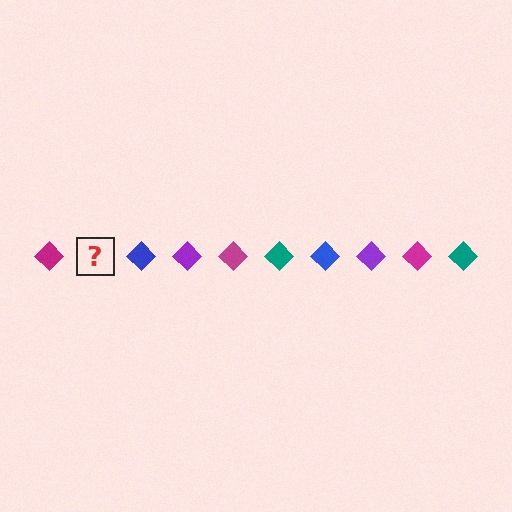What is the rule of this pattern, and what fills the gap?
The rule is that the pattern cycles through magenta, teal, blue, purple diamonds. The gap should be filled with a teal diamond.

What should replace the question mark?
The question mark should be replaced with a teal diamond.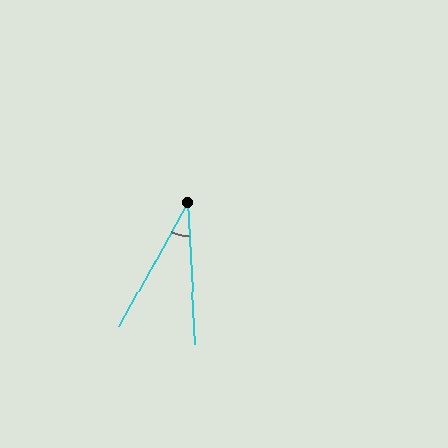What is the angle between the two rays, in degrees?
Approximately 32 degrees.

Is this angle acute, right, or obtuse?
It is acute.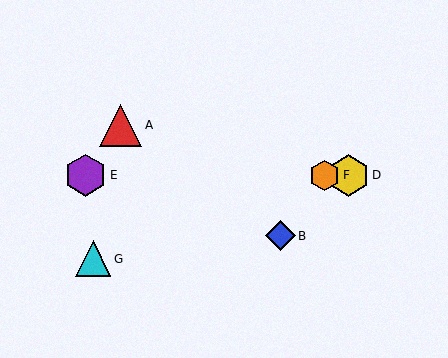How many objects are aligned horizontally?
4 objects (C, D, E, F) are aligned horizontally.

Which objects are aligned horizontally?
Objects C, D, E, F are aligned horizontally.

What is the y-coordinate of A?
Object A is at y≈125.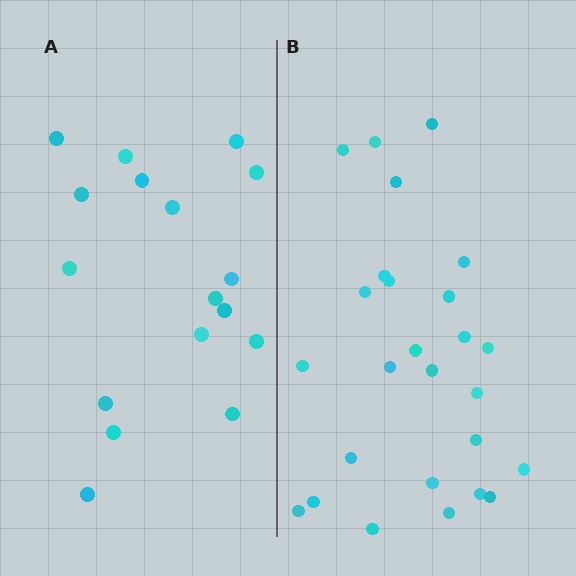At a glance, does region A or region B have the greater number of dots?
Region B (the right region) has more dots.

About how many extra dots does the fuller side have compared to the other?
Region B has roughly 8 or so more dots than region A.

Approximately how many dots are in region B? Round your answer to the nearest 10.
About 30 dots. (The exact count is 26, which rounds to 30.)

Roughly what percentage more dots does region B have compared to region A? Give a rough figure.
About 55% more.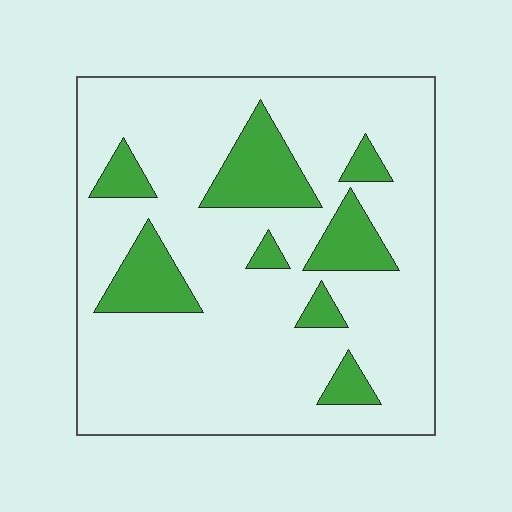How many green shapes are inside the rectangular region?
8.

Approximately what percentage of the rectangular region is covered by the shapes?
Approximately 20%.